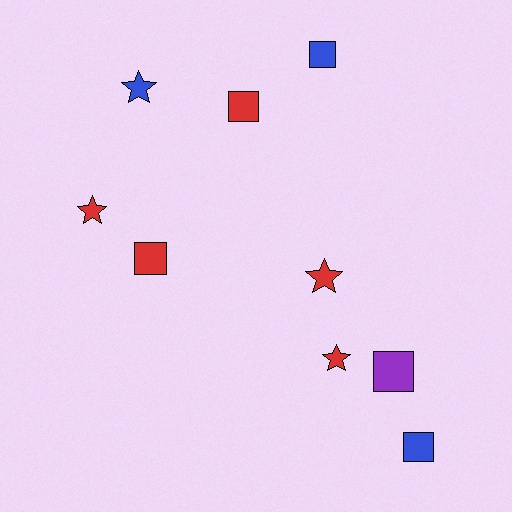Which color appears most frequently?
Red, with 5 objects.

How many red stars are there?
There are 3 red stars.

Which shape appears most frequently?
Square, with 5 objects.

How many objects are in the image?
There are 9 objects.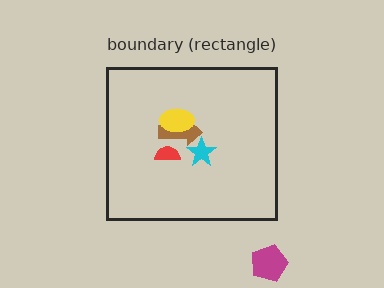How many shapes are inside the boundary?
4 inside, 1 outside.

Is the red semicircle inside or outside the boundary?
Inside.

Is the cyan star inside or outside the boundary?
Inside.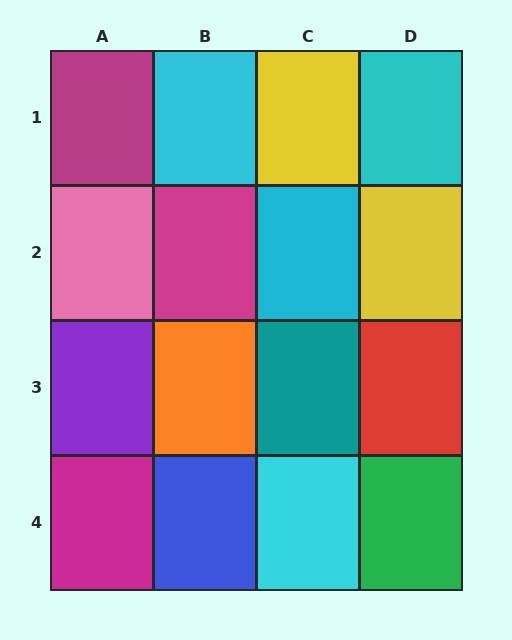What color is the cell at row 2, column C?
Cyan.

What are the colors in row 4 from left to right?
Magenta, blue, cyan, green.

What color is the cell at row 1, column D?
Cyan.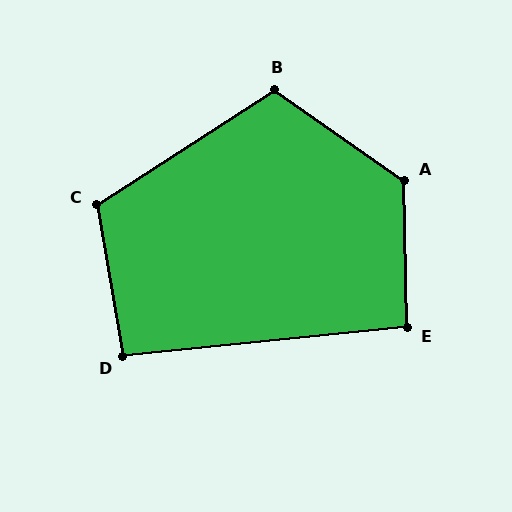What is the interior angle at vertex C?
Approximately 113 degrees (obtuse).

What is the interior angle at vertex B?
Approximately 112 degrees (obtuse).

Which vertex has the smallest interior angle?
D, at approximately 94 degrees.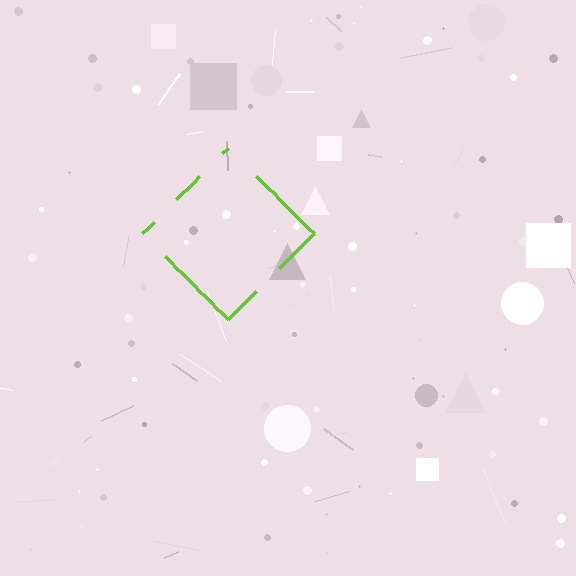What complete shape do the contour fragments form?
The contour fragments form a diamond.